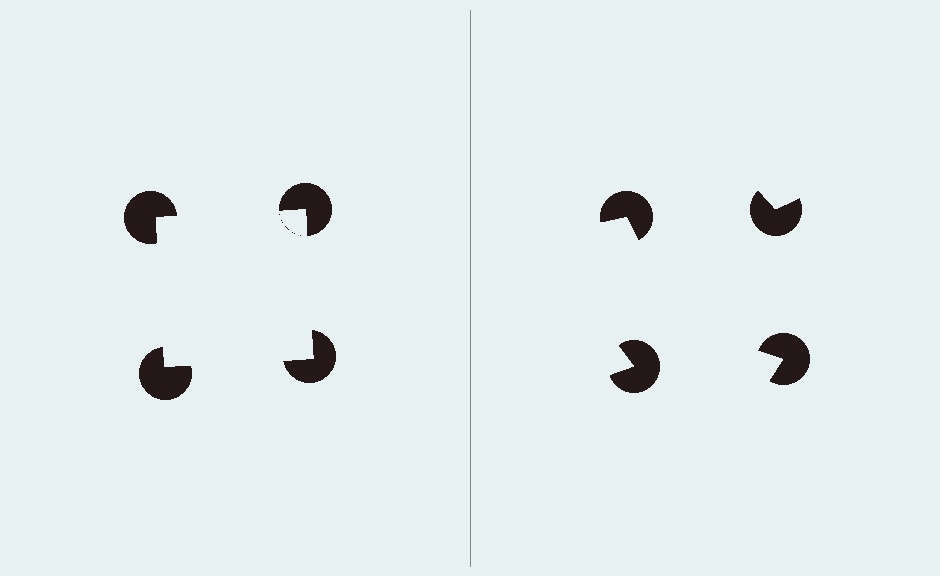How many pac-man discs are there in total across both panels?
8 — 4 on each side.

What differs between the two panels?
The pac-man discs are positioned identically on both sides; only the wedge orientations differ. On the left they align to a square; on the right they are misaligned.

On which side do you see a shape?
An illusory square appears on the left side. On the right side the wedge cuts are rotated, so no coherent shape forms.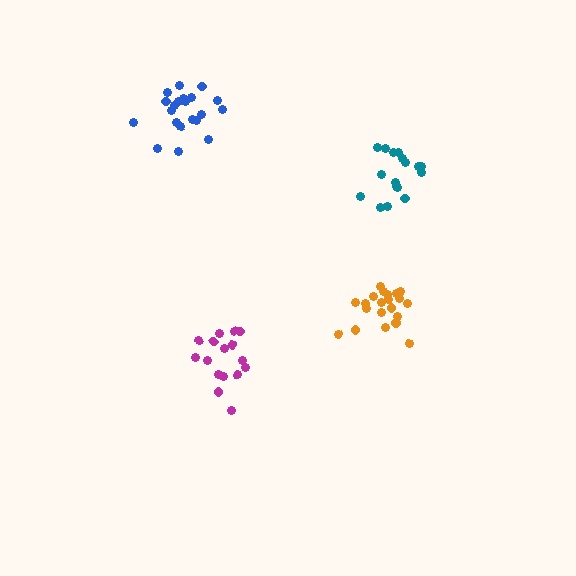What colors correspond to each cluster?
The clusters are colored: magenta, teal, orange, blue.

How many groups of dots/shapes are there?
There are 4 groups.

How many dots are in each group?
Group 1: 16 dots, Group 2: 17 dots, Group 3: 21 dots, Group 4: 21 dots (75 total).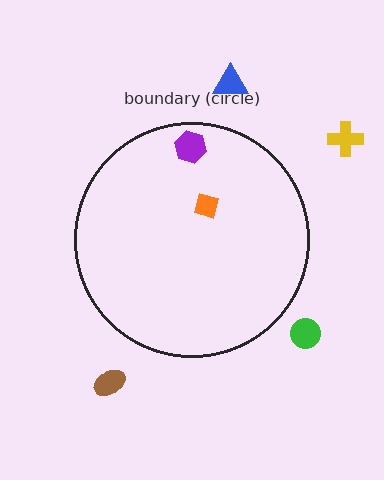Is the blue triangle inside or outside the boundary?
Outside.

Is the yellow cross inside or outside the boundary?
Outside.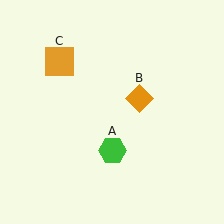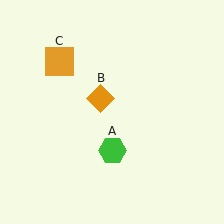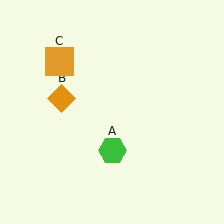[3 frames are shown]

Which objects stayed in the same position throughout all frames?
Green hexagon (object A) and orange square (object C) remained stationary.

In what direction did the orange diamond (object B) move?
The orange diamond (object B) moved left.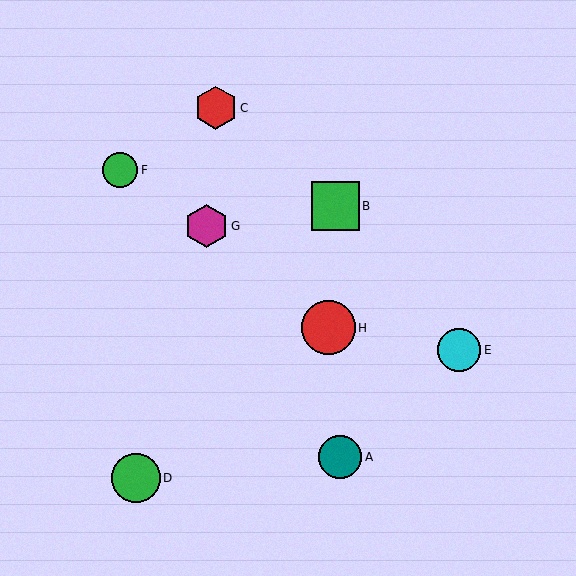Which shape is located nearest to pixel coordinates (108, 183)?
The green circle (labeled F) at (120, 170) is nearest to that location.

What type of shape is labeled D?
Shape D is a green circle.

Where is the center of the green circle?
The center of the green circle is at (120, 170).